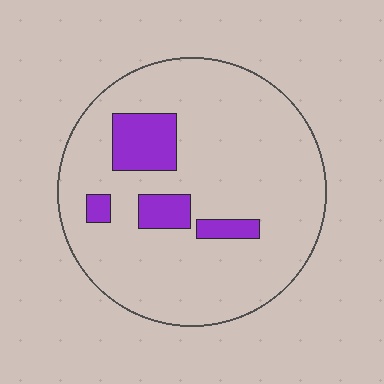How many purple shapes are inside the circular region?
4.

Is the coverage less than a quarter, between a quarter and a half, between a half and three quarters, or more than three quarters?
Less than a quarter.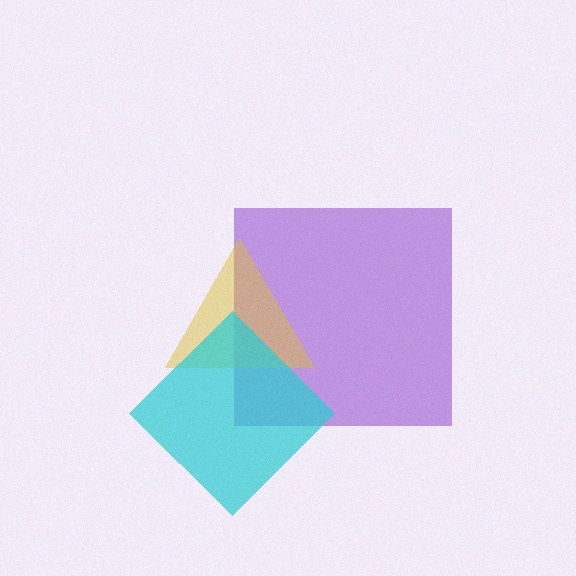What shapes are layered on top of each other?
The layered shapes are: a purple square, a yellow triangle, a cyan diamond.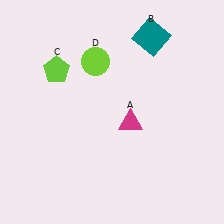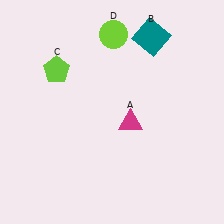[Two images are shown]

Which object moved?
The lime circle (D) moved up.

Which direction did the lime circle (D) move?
The lime circle (D) moved up.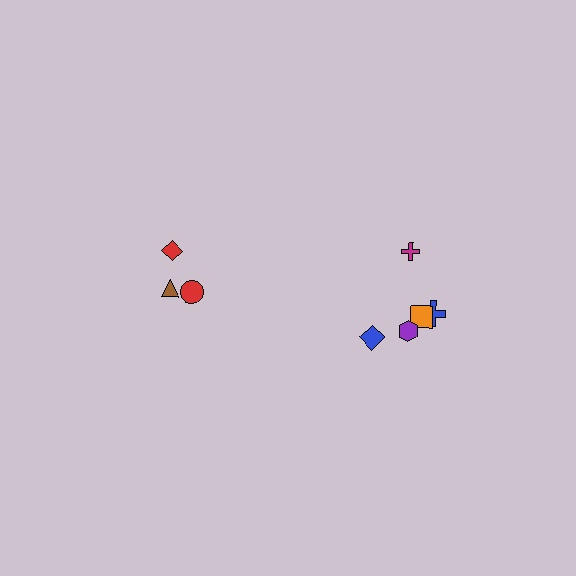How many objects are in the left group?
There are 3 objects.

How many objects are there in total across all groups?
There are 8 objects.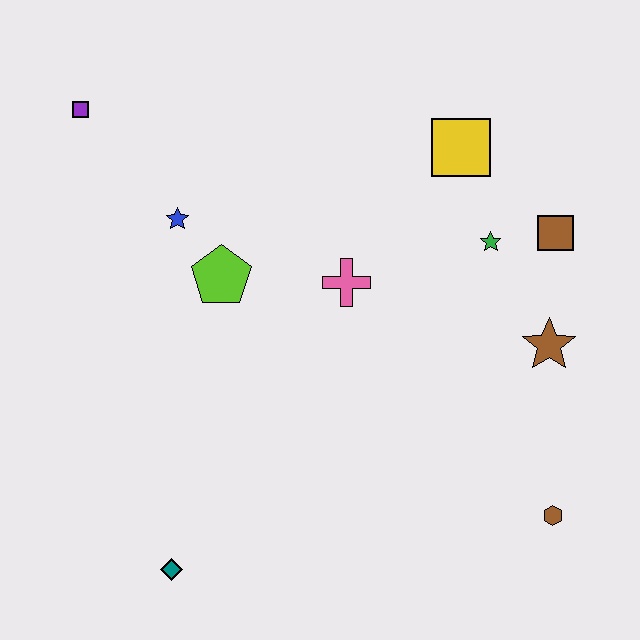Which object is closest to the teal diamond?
The lime pentagon is closest to the teal diamond.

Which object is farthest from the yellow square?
The teal diamond is farthest from the yellow square.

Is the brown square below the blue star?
Yes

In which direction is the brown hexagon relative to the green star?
The brown hexagon is below the green star.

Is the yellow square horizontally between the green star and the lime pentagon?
Yes